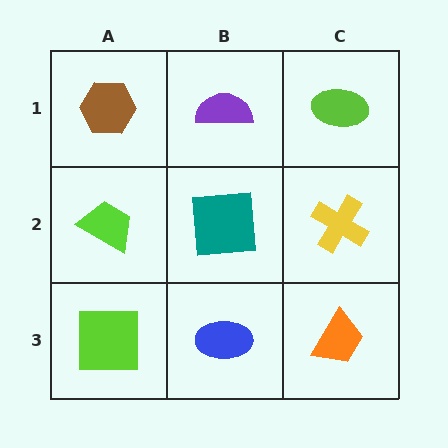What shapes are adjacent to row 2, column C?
A lime ellipse (row 1, column C), an orange trapezoid (row 3, column C), a teal square (row 2, column B).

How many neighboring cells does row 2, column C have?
3.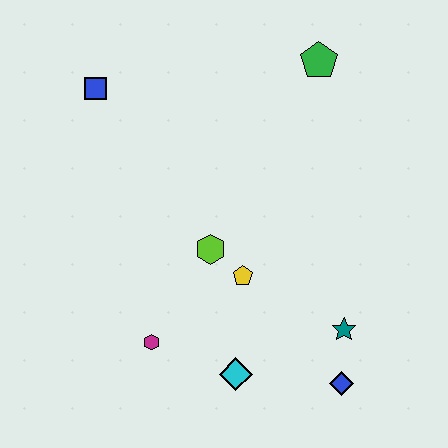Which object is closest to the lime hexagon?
The yellow pentagon is closest to the lime hexagon.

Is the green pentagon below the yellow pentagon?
No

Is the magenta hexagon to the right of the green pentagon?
No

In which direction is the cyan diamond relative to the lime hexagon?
The cyan diamond is below the lime hexagon.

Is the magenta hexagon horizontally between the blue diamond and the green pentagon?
No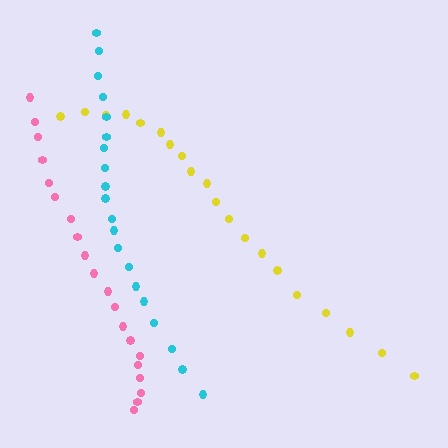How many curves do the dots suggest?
There are 3 distinct paths.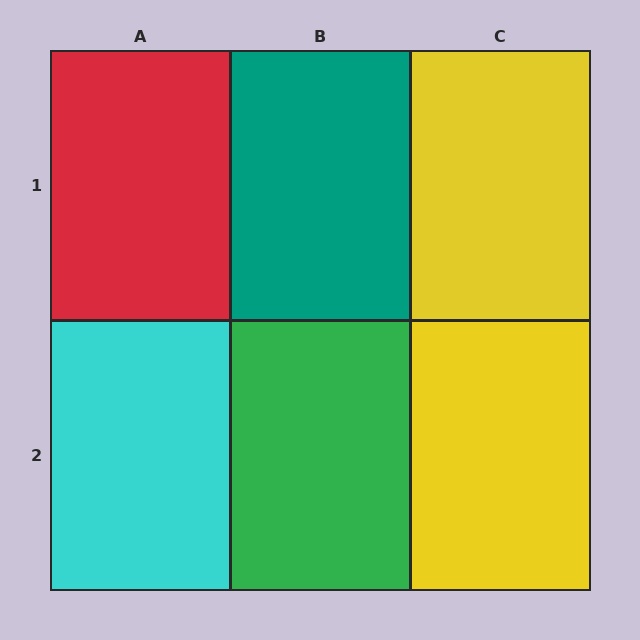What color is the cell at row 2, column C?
Yellow.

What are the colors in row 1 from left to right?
Red, teal, yellow.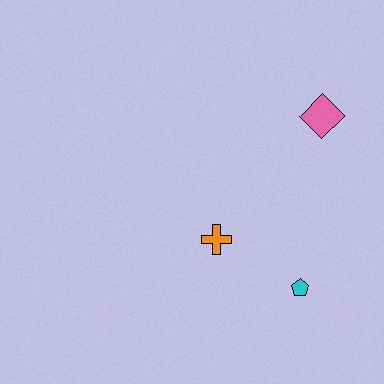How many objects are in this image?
There are 3 objects.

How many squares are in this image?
There are no squares.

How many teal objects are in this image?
There are no teal objects.